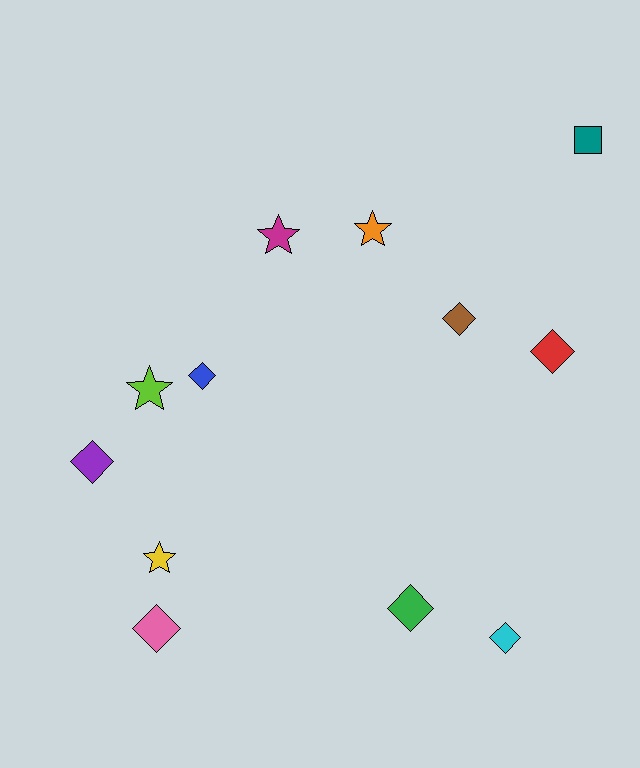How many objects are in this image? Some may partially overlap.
There are 12 objects.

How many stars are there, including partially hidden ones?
There are 4 stars.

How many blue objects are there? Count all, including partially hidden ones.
There is 1 blue object.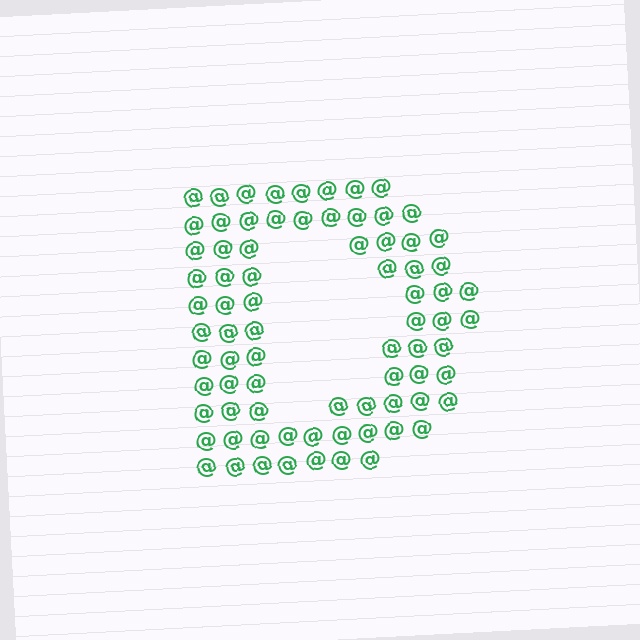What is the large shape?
The large shape is the letter D.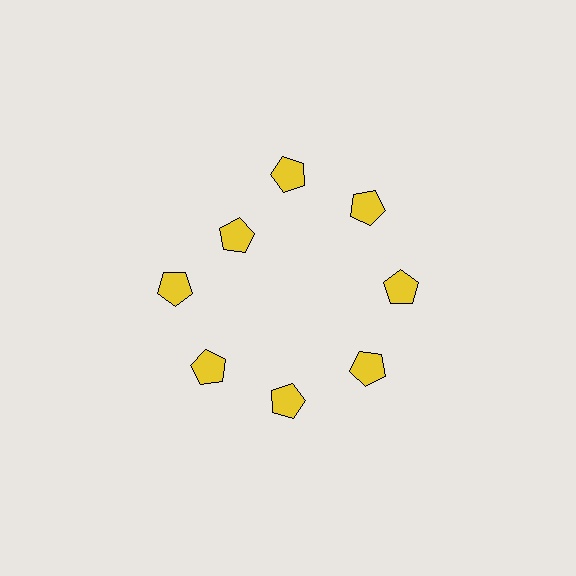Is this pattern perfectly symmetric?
No. The 8 yellow pentagons are arranged in a ring, but one element near the 10 o'clock position is pulled inward toward the center, breaking the 8-fold rotational symmetry.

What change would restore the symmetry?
The symmetry would be restored by moving it outward, back onto the ring so that all 8 pentagons sit at equal angles and equal distance from the center.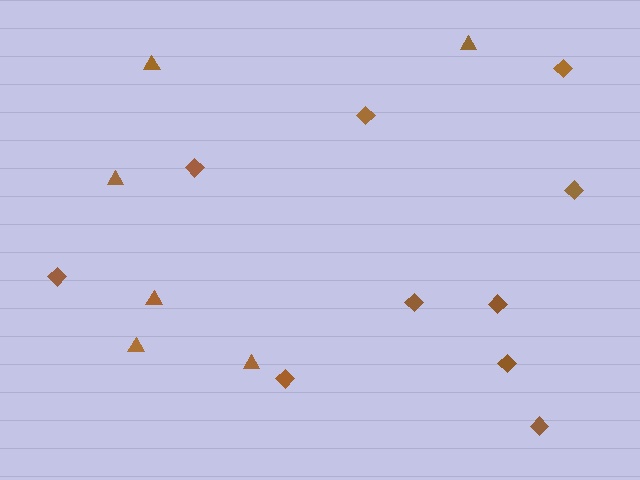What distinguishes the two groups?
There are 2 groups: one group of triangles (6) and one group of diamonds (10).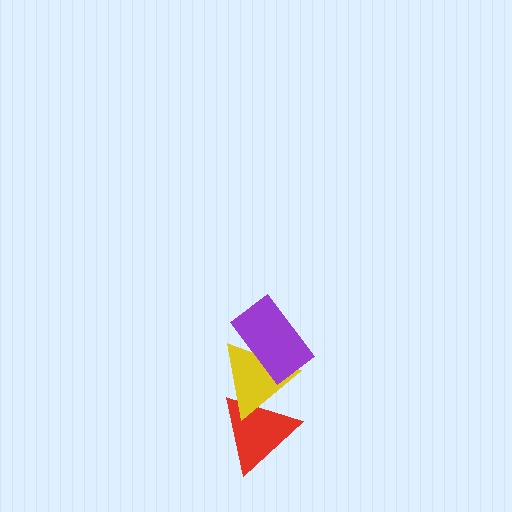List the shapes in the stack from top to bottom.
From top to bottom: the purple rectangle, the yellow triangle, the red triangle.